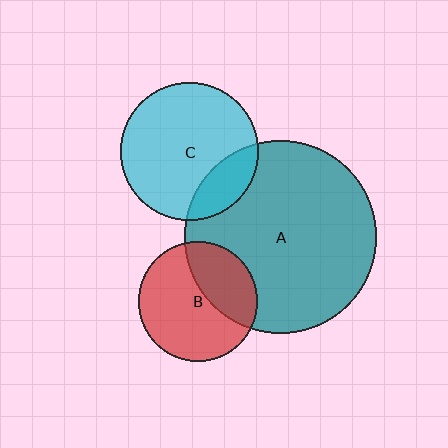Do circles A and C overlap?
Yes.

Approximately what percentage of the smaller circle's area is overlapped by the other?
Approximately 20%.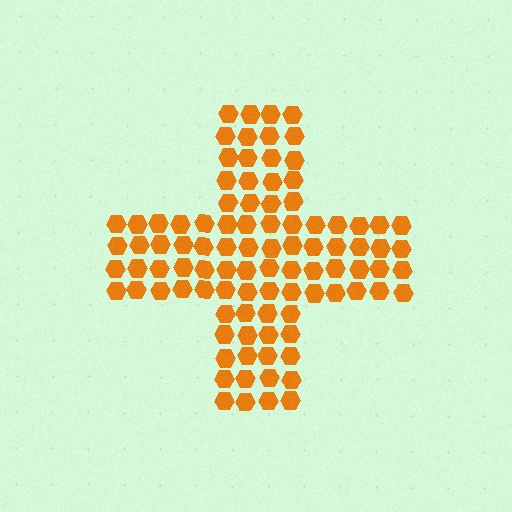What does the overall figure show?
The overall figure shows a cross.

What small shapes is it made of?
It is made of small hexagons.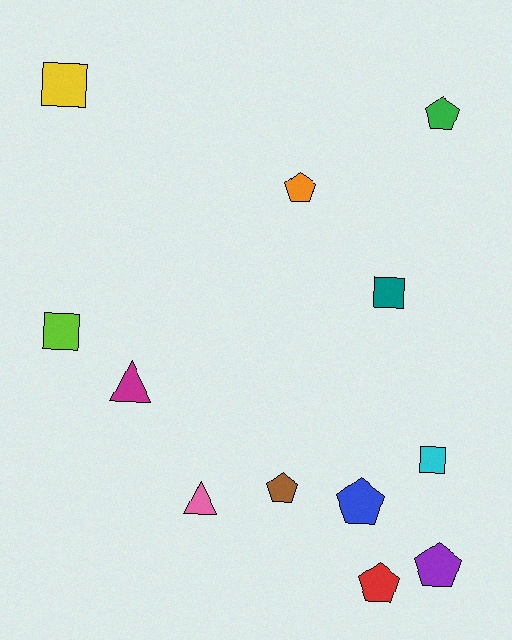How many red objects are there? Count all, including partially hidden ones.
There is 1 red object.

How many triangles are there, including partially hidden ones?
There are 2 triangles.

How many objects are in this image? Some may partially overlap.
There are 12 objects.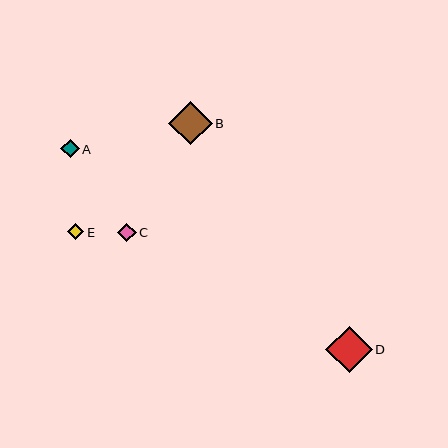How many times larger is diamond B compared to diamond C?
Diamond B is approximately 2.3 times the size of diamond C.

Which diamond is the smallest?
Diamond E is the smallest with a size of approximately 16 pixels.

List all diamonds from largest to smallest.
From largest to smallest: D, B, C, A, E.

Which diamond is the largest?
Diamond D is the largest with a size of approximately 46 pixels.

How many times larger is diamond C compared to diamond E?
Diamond C is approximately 1.2 times the size of diamond E.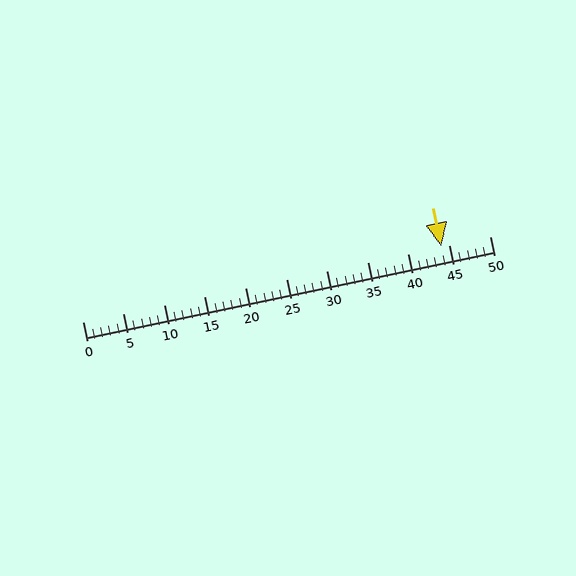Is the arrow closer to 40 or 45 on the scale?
The arrow is closer to 45.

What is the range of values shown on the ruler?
The ruler shows values from 0 to 50.